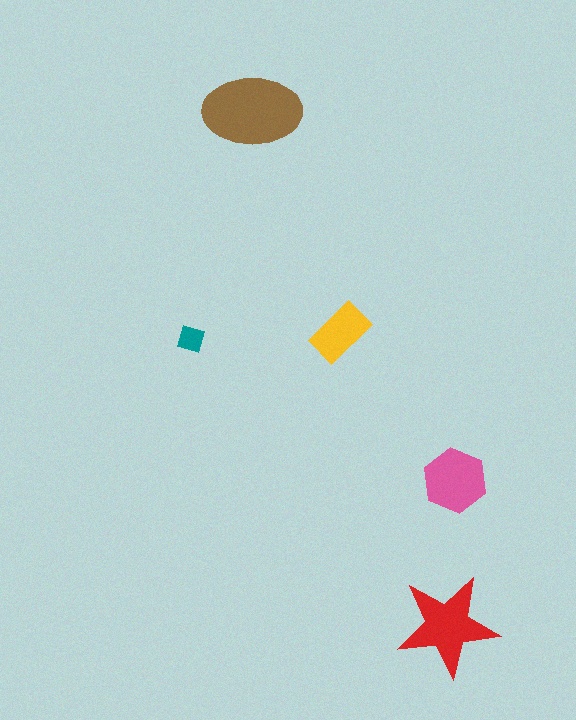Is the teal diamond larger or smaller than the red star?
Smaller.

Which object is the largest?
The brown ellipse.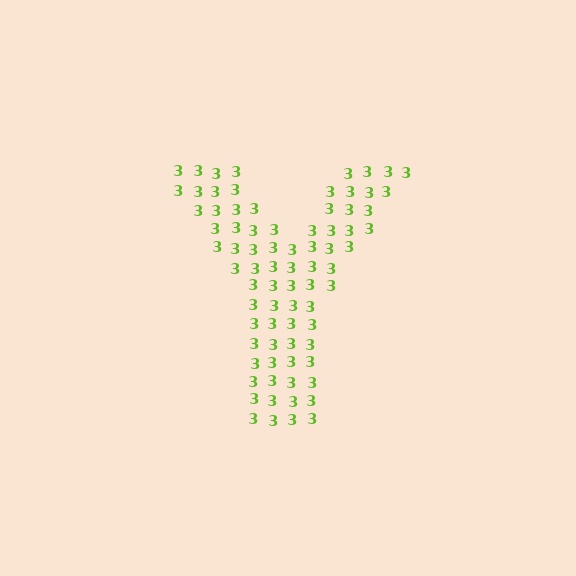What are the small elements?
The small elements are digit 3's.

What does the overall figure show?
The overall figure shows the letter Y.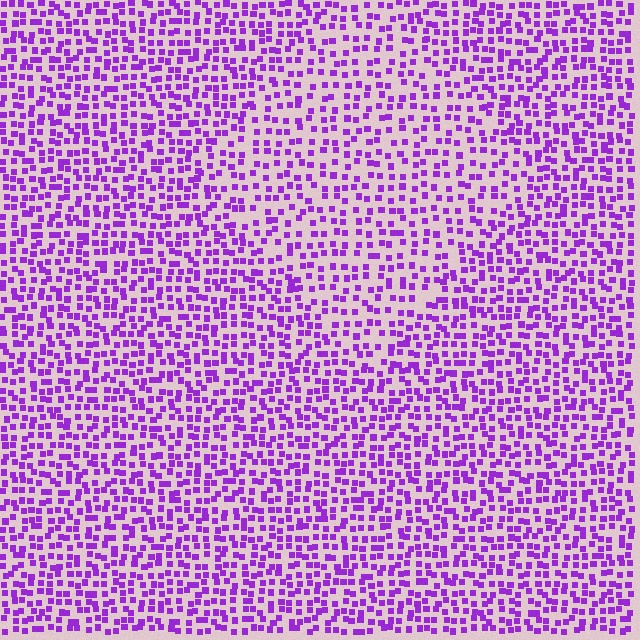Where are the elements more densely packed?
The elements are more densely packed outside the diamond boundary.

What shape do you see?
I see a diamond.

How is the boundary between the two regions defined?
The boundary is defined by a change in element density (approximately 1.5x ratio). All elements are the same color, size, and shape.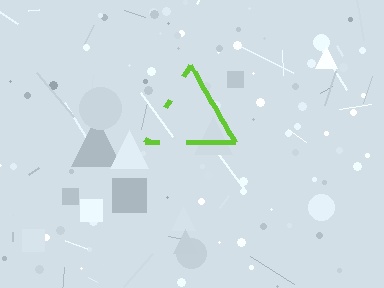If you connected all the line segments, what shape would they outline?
They would outline a triangle.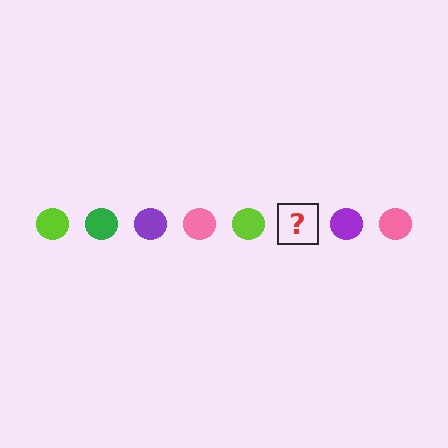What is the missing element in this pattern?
The missing element is a green circle.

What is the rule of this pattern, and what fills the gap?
The rule is that the pattern cycles through lime, green, purple, pink circles. The gap should be filled with a green circle.